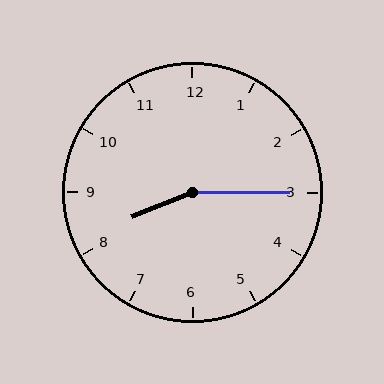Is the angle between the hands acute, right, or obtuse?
It is obtuse.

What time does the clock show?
8:15.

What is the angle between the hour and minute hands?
Approximately 158 degrees.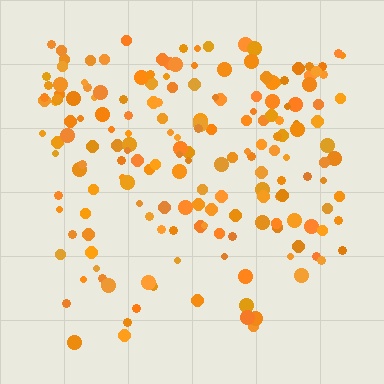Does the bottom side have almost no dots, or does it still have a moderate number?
Still a moderate number, just noticeably fewer than the top.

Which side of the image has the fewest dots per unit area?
The bottom.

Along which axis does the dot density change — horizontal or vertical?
Vertical.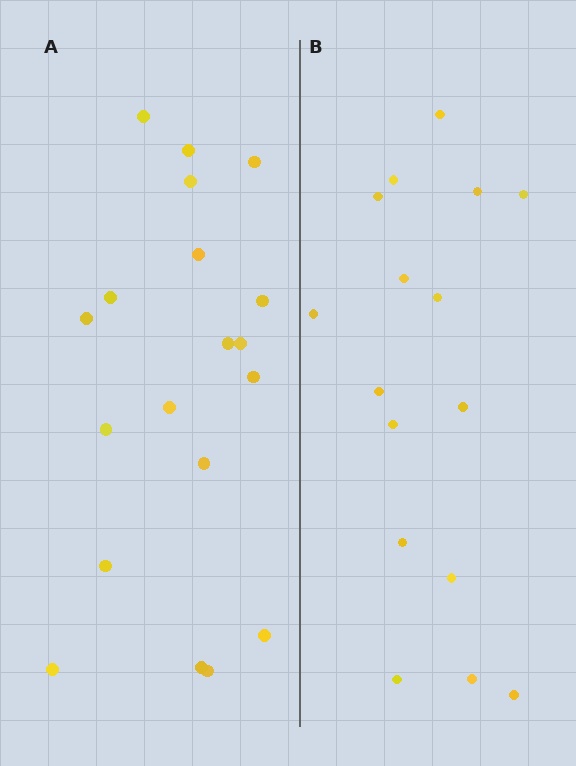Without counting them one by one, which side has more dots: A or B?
Region A (the left region) has more dots.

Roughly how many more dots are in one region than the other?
Region A has just a few more — roughly 2 or 3 more dots than region B.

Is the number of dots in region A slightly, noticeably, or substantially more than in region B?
Region A has only slightly more — the two regions are fairly close. The ratio is roughly 1.2 to 1.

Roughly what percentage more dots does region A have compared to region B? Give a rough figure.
About 20% more.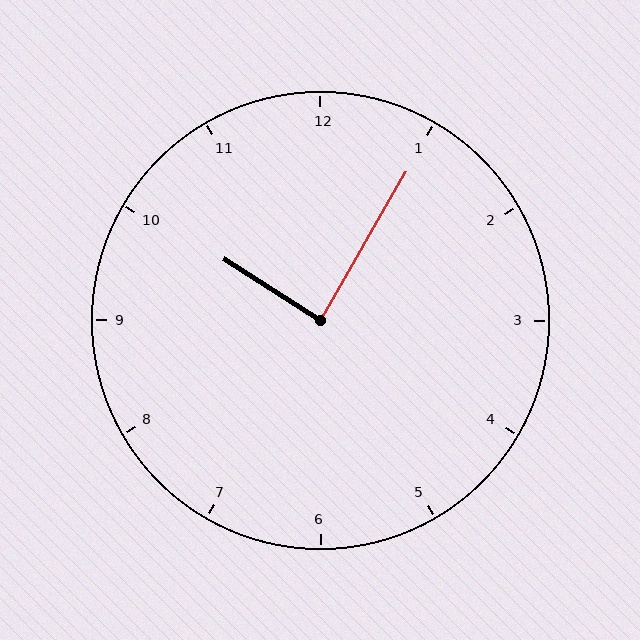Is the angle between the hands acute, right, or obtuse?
It is right.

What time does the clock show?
10:05.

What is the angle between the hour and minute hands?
Approximately 88 degrees.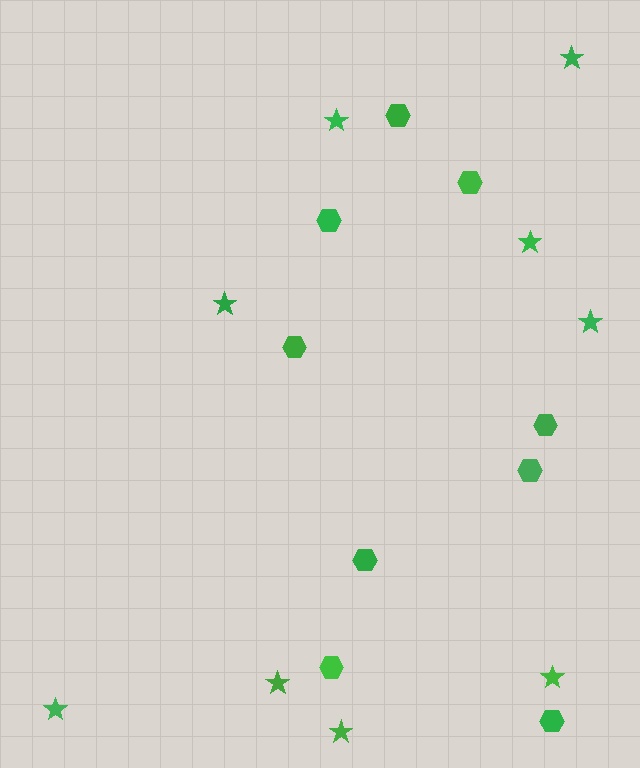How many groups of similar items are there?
There are 2 groups: one group of hexagons (9) and one group of stars (9).